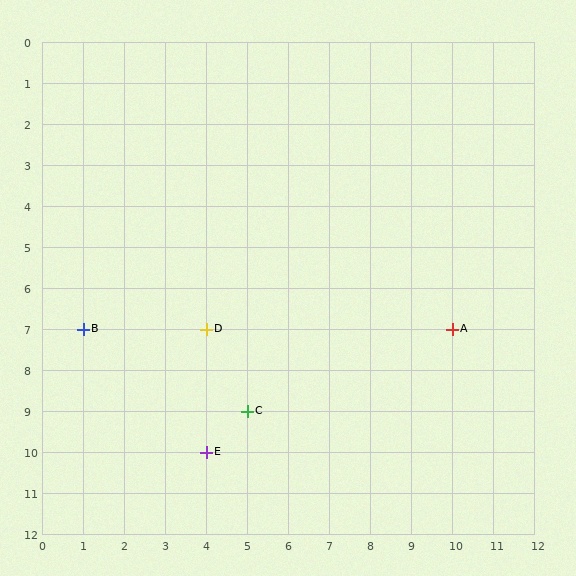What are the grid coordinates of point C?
Point C is at grid coordinates (5, 9).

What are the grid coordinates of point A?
Point A is at grid coordinates (10, 7).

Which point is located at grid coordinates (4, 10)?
Point E is at (4, 10).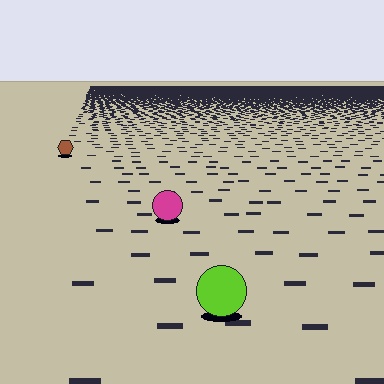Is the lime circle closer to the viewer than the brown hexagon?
Yes. The lime circle is closer — you can tell from the texture gradient: the ground texture is coarser near it.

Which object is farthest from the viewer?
The brown hexagon is farthest from the viewer. It appears smaller and the ground texture around it is denser.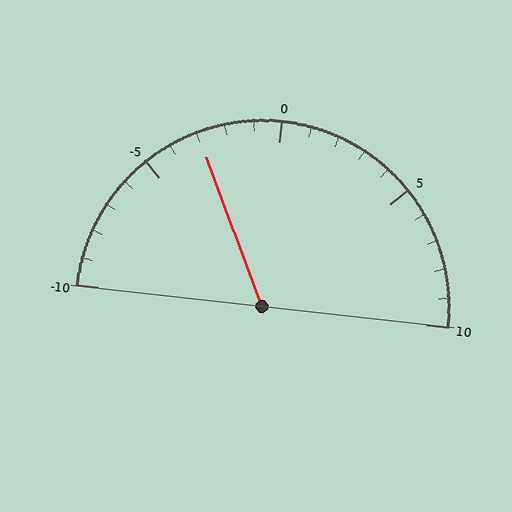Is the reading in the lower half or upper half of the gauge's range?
The reading is in the lower half of the range (-10 to 10).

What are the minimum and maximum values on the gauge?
The gauge ranges from -10 to 10.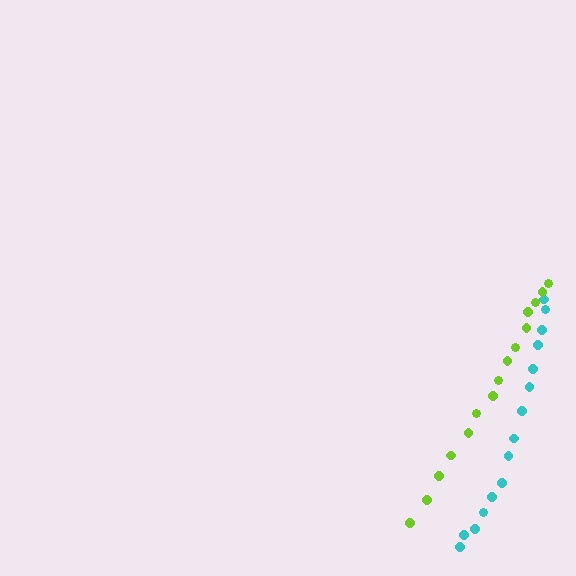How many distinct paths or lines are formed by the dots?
There are 2 distinct paths.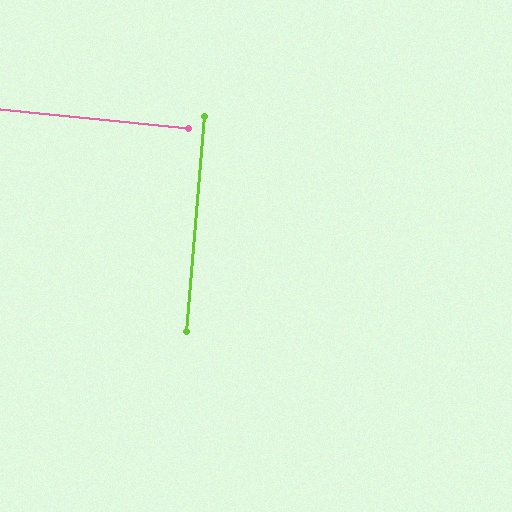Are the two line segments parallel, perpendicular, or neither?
Perpendicular — they meet at approximately 89°.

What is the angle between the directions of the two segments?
Approximately 89 degrees.